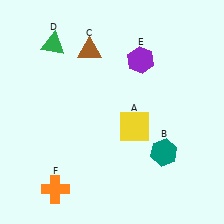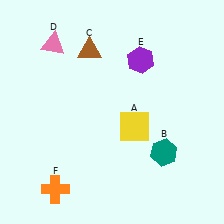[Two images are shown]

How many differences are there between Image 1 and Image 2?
There is 1 difference between the two images.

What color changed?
The triangle (D) changed from green in Image 1 to pink in Image 2.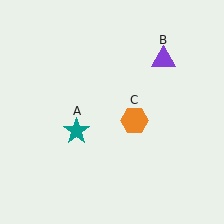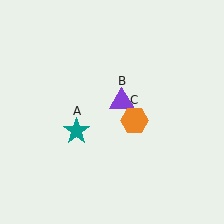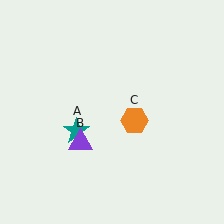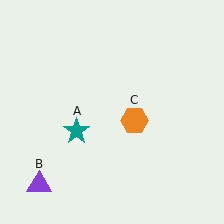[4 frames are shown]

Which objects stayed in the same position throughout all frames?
Teal star (object A) and orange hexagon (object C) remained stationary.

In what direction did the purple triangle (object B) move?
The purple triangle (object B) moved down and to the left.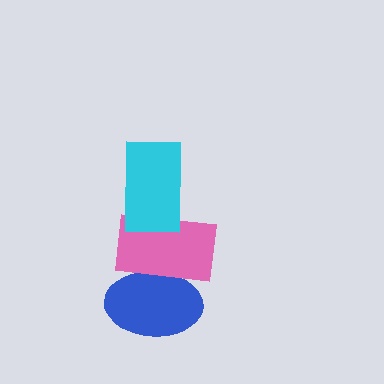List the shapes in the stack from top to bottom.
From top to bottom: the cyan rectangle, the pink rectangle, the blue ellipse.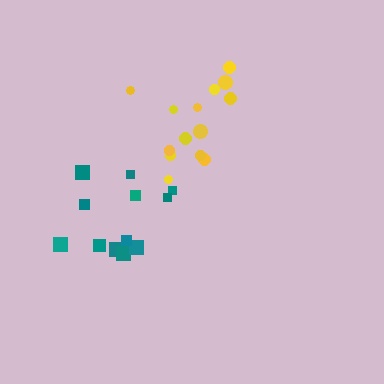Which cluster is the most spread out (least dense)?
Teal.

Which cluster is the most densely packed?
Yellow.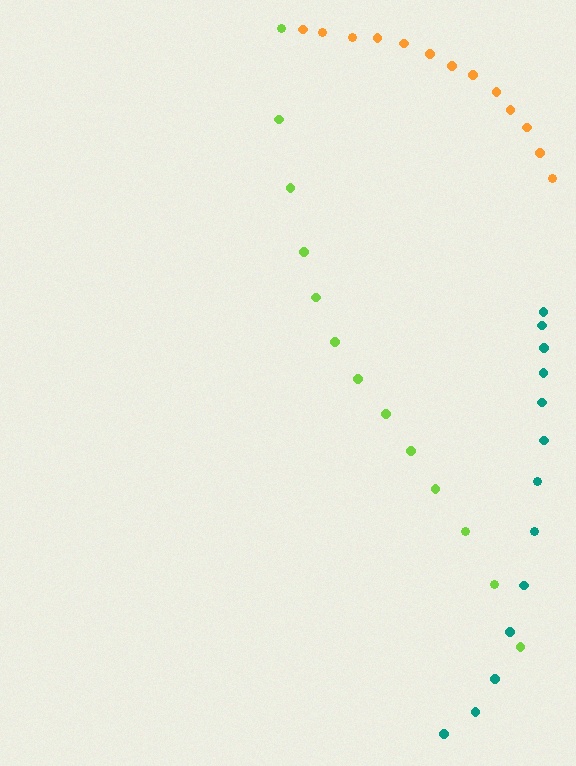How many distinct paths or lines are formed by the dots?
There are 3 distinct paths.